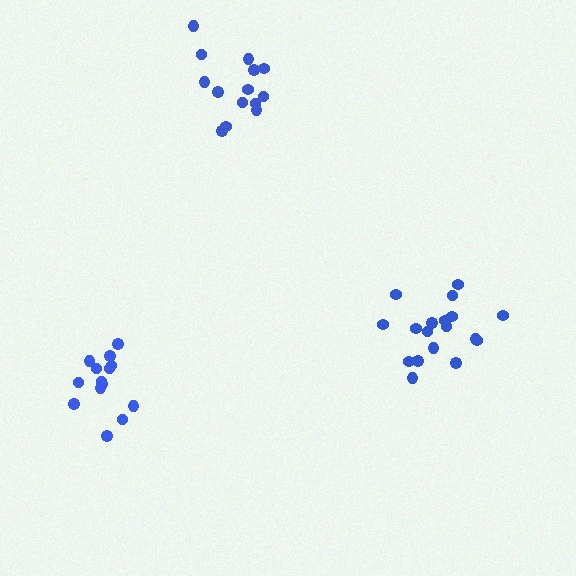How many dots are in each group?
Group 1: 18 dots, Group 2: 14 dots, Group 3: 14 dots (46 total).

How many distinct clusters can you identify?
There are 3 distinct clusters.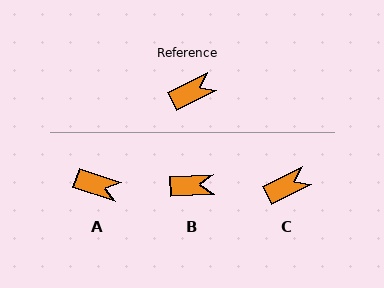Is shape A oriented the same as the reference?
No, it is off by about 44 degrees.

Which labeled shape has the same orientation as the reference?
C.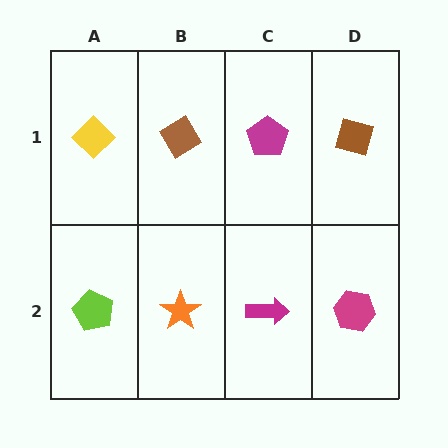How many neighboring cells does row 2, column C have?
3.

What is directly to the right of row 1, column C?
A brown diamond.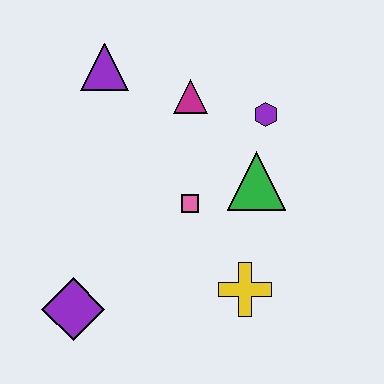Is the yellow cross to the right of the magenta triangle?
Yes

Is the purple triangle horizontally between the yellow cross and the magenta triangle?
No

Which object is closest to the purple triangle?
The magenta triangle is closest to the purple triangle.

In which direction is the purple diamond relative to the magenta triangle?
The purple diamond is below the magenta triangle.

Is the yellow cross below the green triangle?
Yes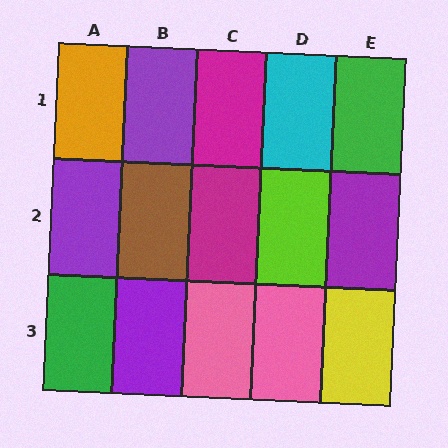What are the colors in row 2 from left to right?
Purple, brown, magenta, lime, purple.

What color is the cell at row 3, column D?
Pink.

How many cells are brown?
1 cell is brown.